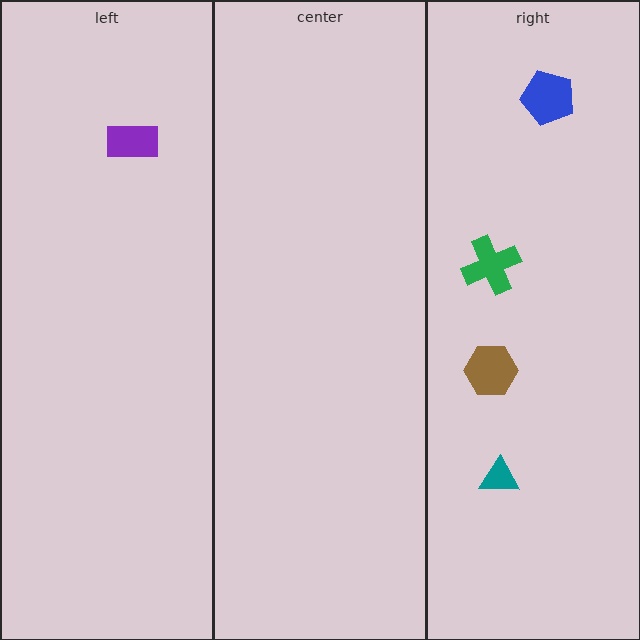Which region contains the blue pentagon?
The right region.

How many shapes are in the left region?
1.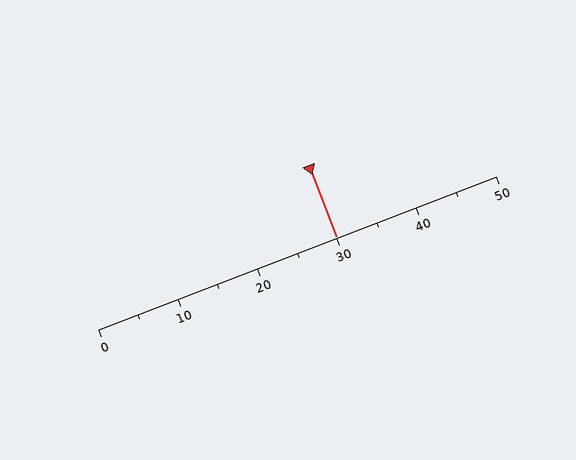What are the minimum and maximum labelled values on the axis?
The axis runs from 0 to 50.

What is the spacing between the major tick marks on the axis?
The major ticks are spaced 10 apart.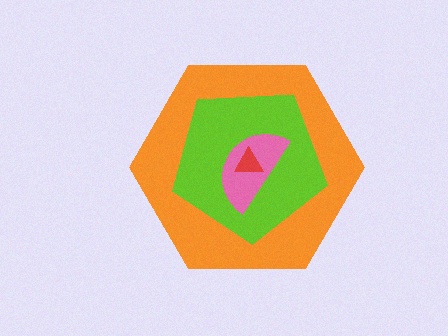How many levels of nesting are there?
4.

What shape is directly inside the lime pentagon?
The pink semicircle.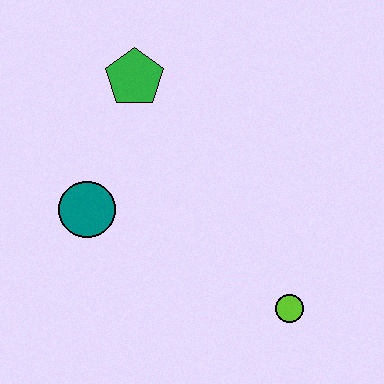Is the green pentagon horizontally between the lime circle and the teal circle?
Yes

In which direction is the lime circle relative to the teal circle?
The lime circle is to the right of the teal circle.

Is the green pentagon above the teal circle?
Yes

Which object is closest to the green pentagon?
The teal circle is closest to the green pentagon.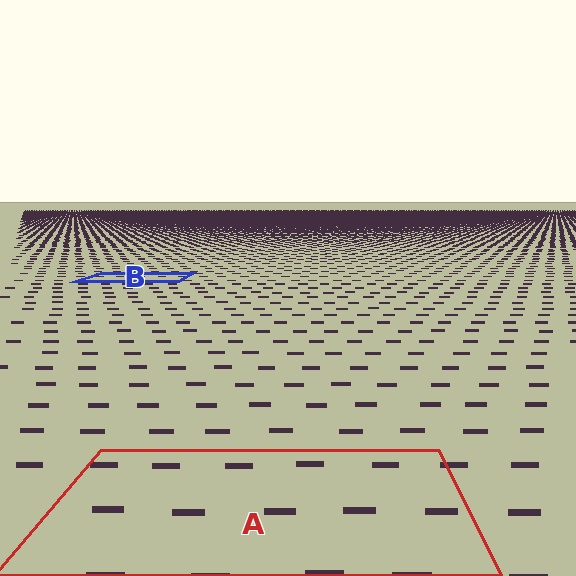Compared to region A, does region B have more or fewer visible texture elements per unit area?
Region B has more texture elements per unit area — they are packed more densely because it is farther away.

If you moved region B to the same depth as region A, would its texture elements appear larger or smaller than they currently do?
They would appear larger. At a closer depth, the same texture elements are projected at a bigger on-screen size.